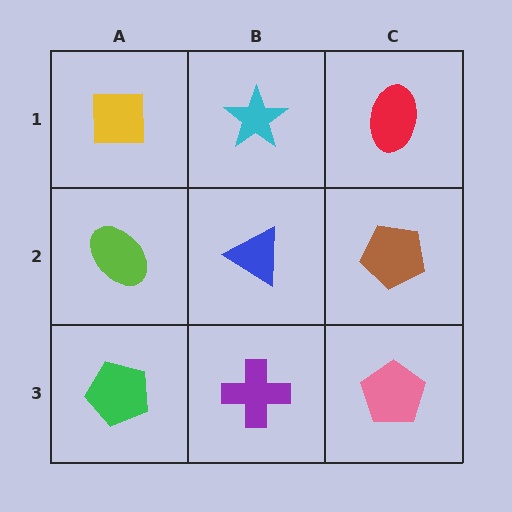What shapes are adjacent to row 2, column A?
A yellow square (row 1, column A), a green pentagon (row 3, column A), a blue triangle (row 2, column B).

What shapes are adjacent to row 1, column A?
A lime ellipse (row 2, column A), a cyan star (row 1, column B).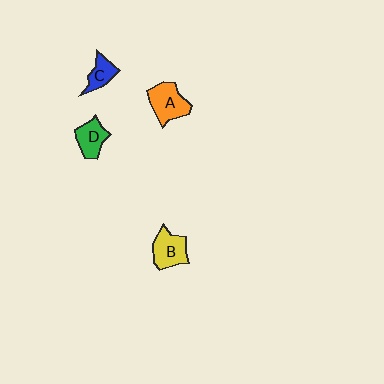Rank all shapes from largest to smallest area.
From largest to smallest: A (orange), B (yellow), D (green), C (blue).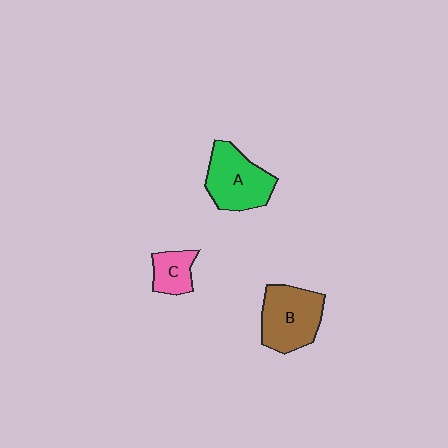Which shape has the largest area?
Shape B (brown).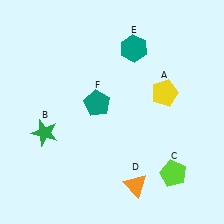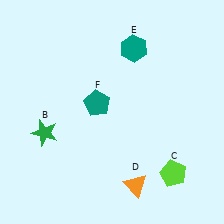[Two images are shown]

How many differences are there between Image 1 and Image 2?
There is 1 difference between the two images.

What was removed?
The yellow pentagon (A) was removed in Image 2.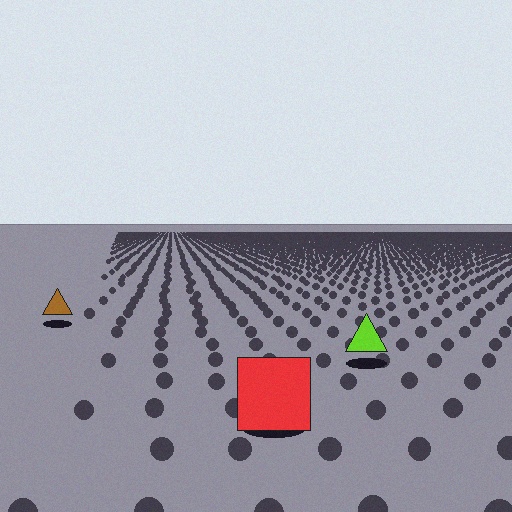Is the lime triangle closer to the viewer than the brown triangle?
Yes. The lime triangle is closer — you can tell from the texture gradient: the ground texture is coarser near it.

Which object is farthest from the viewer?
The brown triangle is farthest from the viewer. It appears smaller and the ground texture around it is denser.